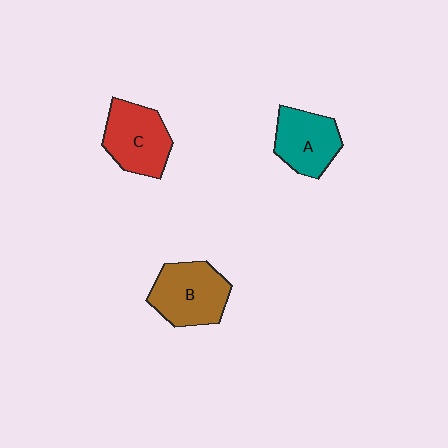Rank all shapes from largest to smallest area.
From largest to smallest: B (brown), C (red), A (teal).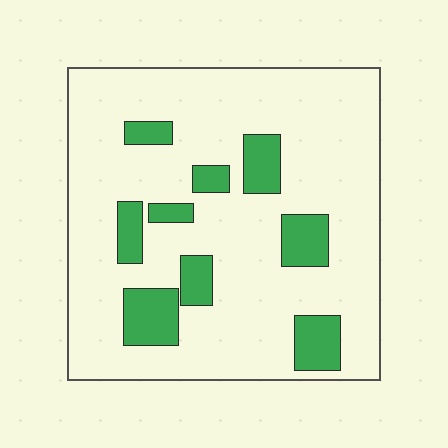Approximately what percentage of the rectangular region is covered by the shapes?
Approximately 15%.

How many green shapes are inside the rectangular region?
9.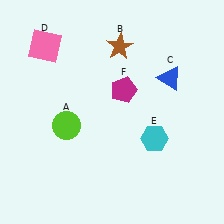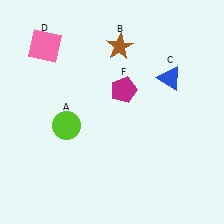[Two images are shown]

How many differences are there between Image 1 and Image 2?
There is 1 difference between the two images.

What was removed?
The cyan hexagon (E) was removed in Image 2.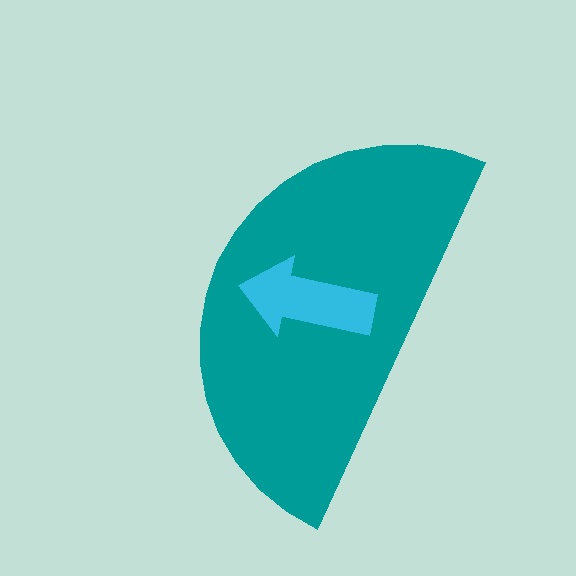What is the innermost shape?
The cyan arrow.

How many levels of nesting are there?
2.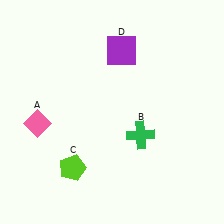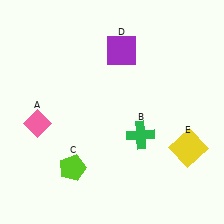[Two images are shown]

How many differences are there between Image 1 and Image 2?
There is 1 difference between the two images.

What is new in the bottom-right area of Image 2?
A yellow square (E) was added in the bottom-right area of Image 2.